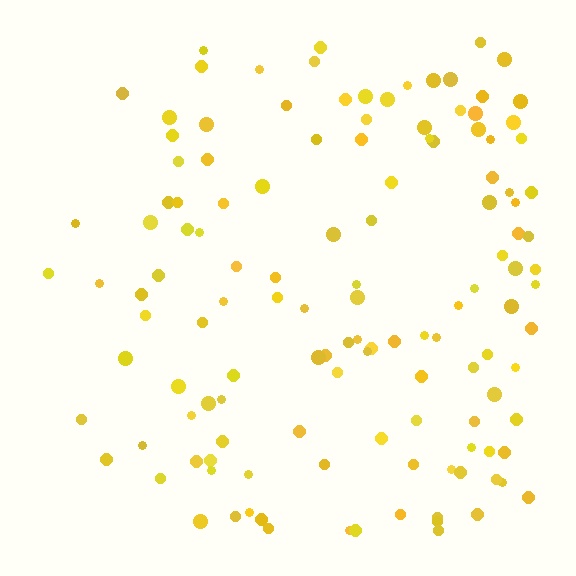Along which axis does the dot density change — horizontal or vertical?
Horizontal.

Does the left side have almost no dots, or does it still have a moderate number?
Still a moderate number, just noticeably fewer than the right.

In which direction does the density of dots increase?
From left to right, with the right side densest.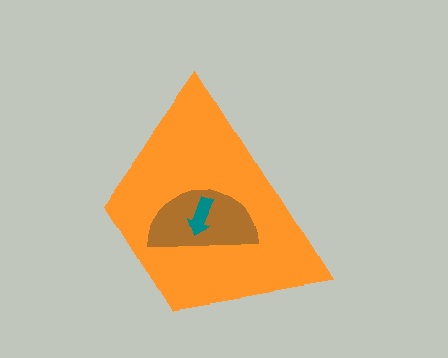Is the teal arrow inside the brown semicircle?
Yes.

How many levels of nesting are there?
3.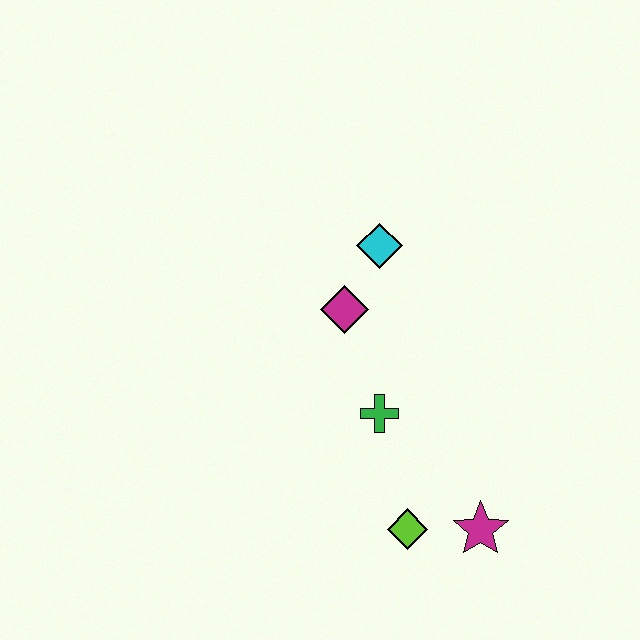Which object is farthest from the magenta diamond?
The magenta star is farthest from the magenta diamond.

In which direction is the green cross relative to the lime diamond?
The green cross is above the lime diamond.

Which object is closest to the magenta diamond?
The cyan diamond is closest to the magenta diamond.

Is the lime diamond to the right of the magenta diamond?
Yes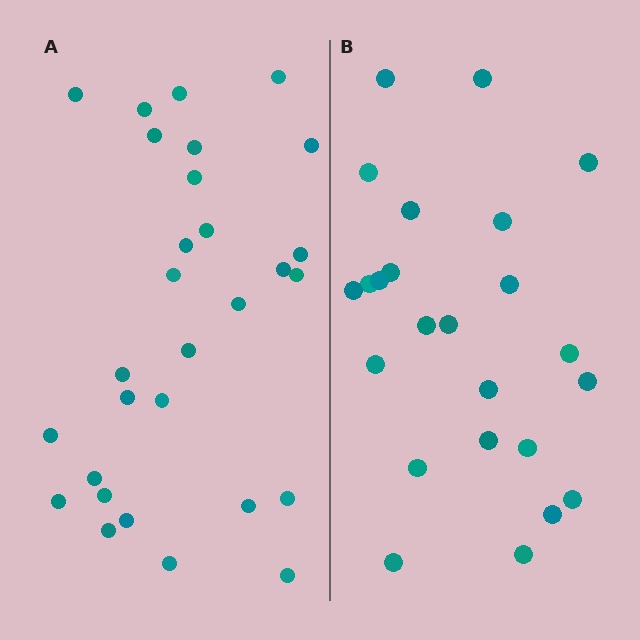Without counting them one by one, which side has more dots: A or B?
Region A (the left region) has more dots.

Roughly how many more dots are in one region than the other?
Region A has about 5 more dots than region B.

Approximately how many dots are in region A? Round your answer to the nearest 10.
About 30 dots. (The exact count is 29, which rounds to 30.)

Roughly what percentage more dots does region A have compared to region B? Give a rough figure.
About 20% more.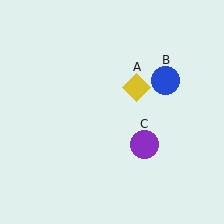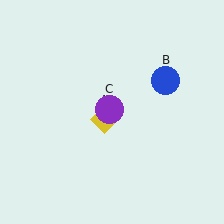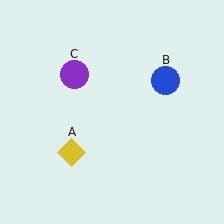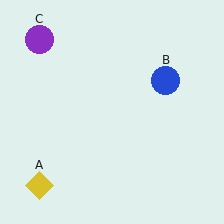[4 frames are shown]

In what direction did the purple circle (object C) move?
The purple circle (object C) moved up and to the left.